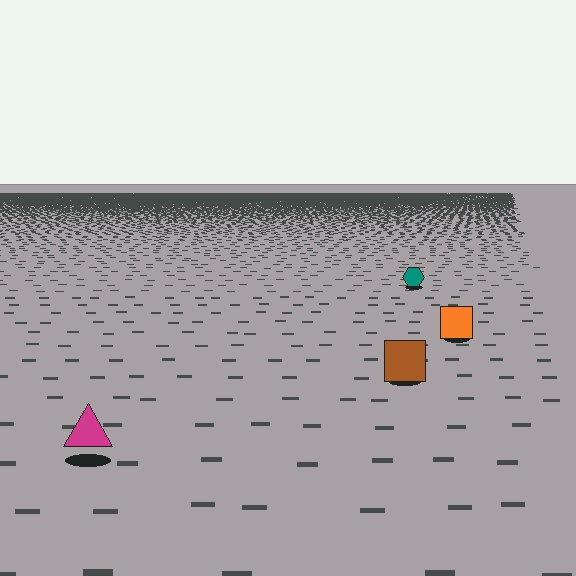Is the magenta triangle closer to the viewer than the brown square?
Yes. The magenta triangle is closer — you can tell from the texture gradient: the ground texture is coarser near it.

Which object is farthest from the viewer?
The teal hexagon is farthest from the viewer. It appears smaller and the ground texture around it is denser.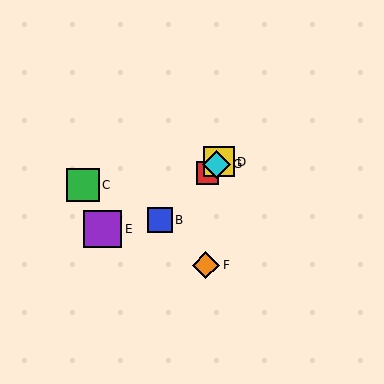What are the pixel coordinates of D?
Object D is at (219, 162).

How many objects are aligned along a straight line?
4 objects (A, B, D, G) are aligned along a straight line.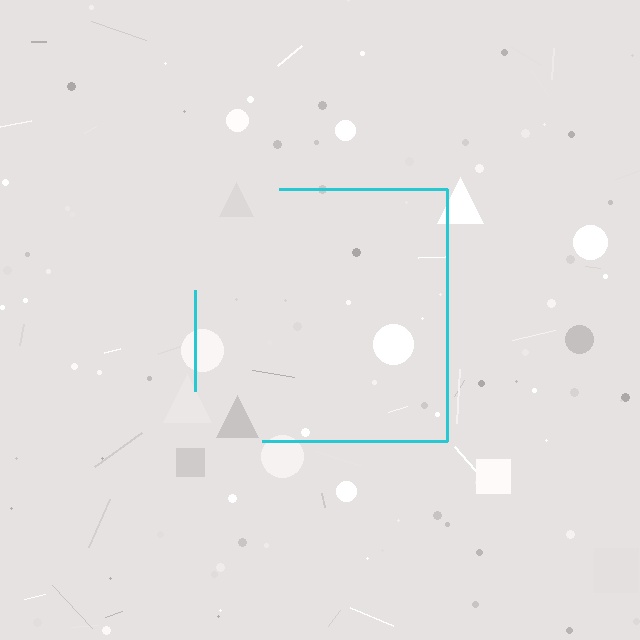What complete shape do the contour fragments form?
The contour fragments form a square.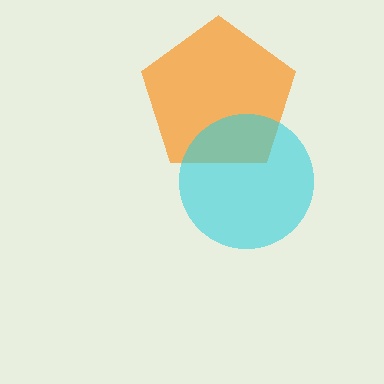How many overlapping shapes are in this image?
There are 2 overlapping shapes in the image.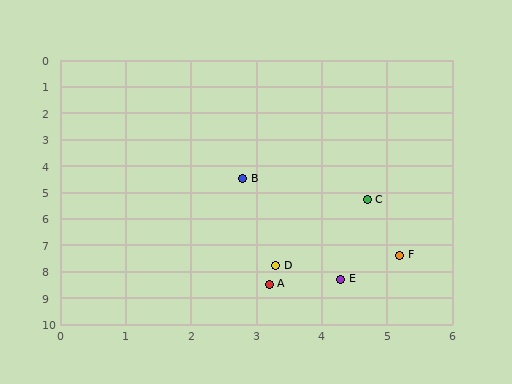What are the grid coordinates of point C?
Point C is at approximately (4.7, 5.3).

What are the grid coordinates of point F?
Point F is at approximately (5.2, 7.4).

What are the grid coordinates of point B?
Point B is at approximately (2.8, 4.5).